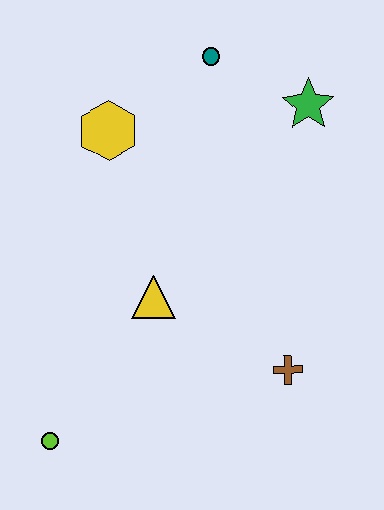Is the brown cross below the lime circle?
No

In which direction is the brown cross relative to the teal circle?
The brown cross is below the teal circle.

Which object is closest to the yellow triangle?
The brown cross is closest to the yellow triangle.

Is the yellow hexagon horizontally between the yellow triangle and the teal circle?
No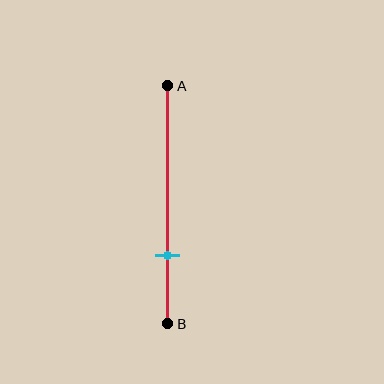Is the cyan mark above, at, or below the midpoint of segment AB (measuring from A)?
The cyan mark is below the midpoint of segment AB.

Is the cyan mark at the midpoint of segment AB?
No, the mark is at about 70% from A, not at the 50% midpoint.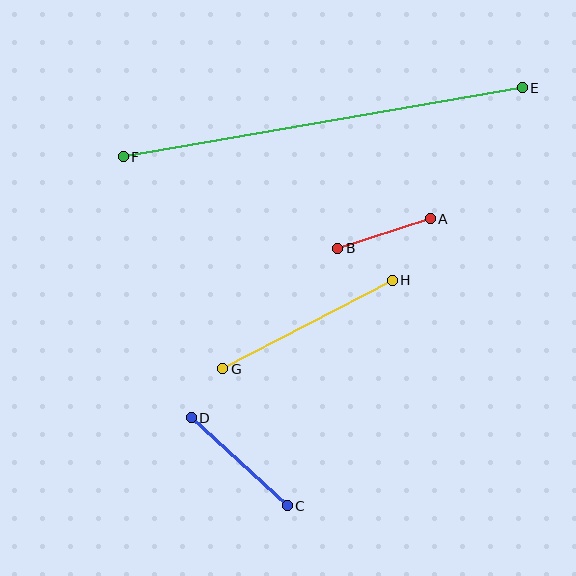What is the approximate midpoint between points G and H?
The midpoint is at approximately (307, 325) pixels.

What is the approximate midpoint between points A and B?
The midpoint is at approximately (384, 233) pixels.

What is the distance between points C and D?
The distance is approximately 130 pixels.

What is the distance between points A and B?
The distance is approximately 97 pixels.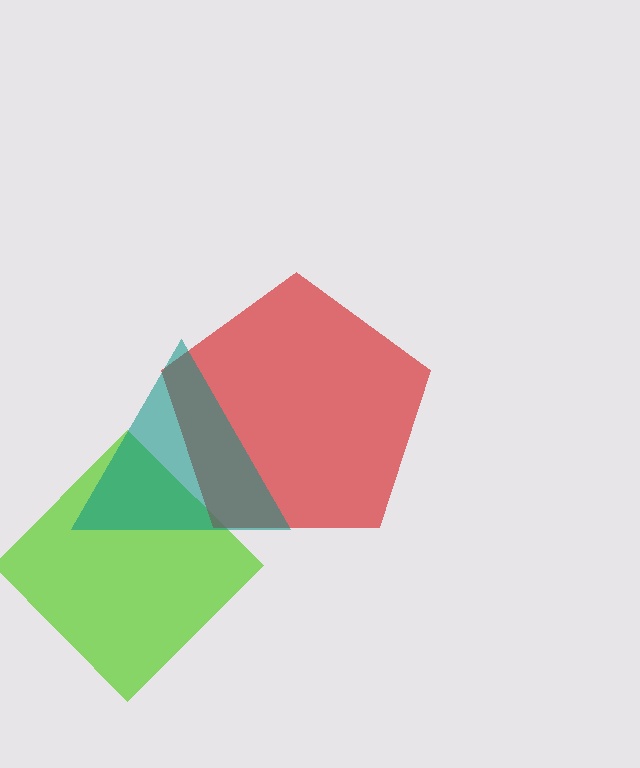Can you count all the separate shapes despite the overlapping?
Yes, there are 3 separate shapes.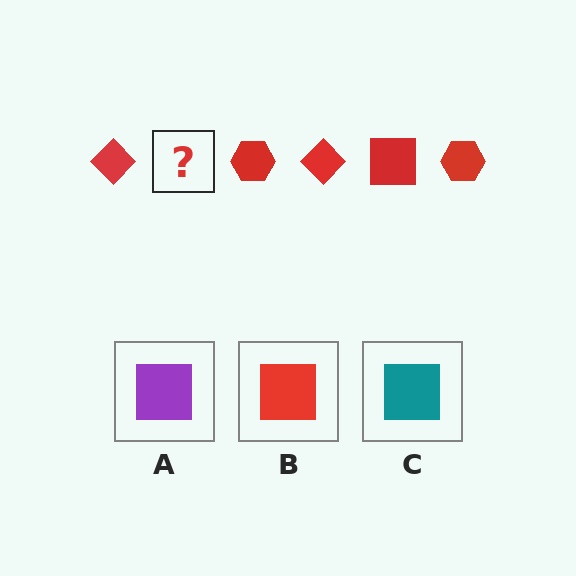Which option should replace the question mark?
Option B.